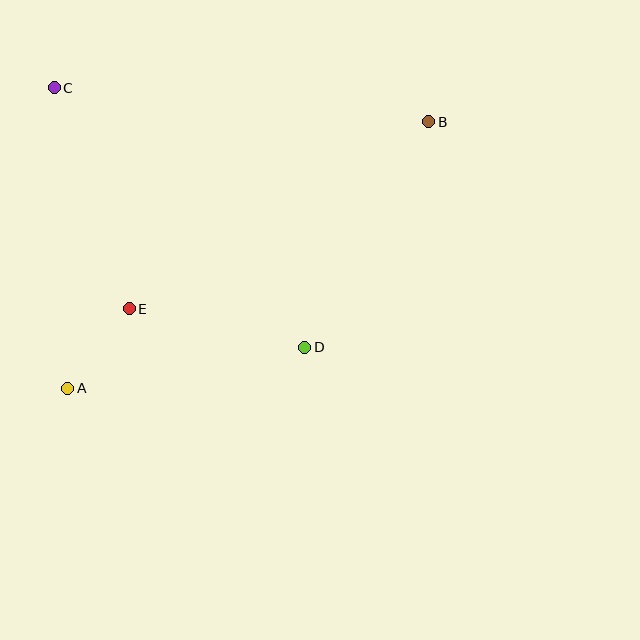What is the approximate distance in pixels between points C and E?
The distance between C and E is approximately 233 pixels.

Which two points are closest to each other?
Points A and E are closest to each other.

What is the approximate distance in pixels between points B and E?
The distance between B and E is approximately 353 pixels.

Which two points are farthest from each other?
Points A and B are farthest from each other.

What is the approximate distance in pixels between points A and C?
The distance between A and C is approximately 300 pixels.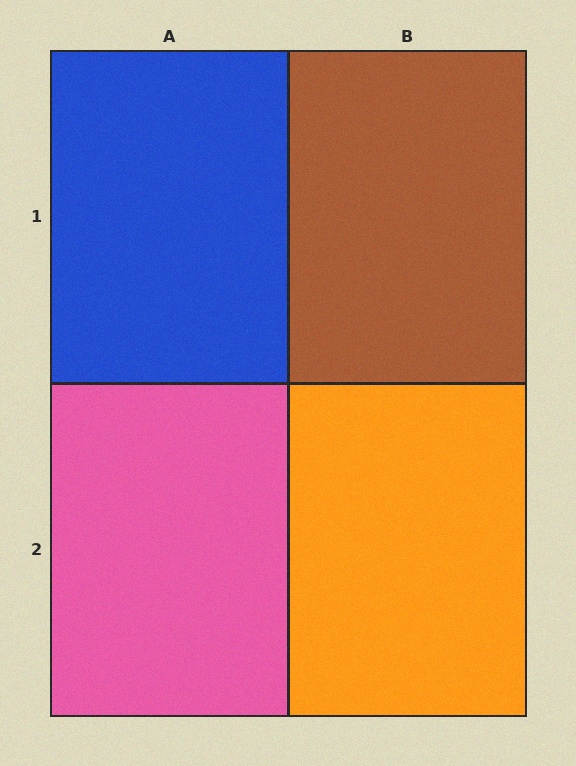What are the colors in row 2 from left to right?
Pink, orange.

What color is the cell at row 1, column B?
Brown.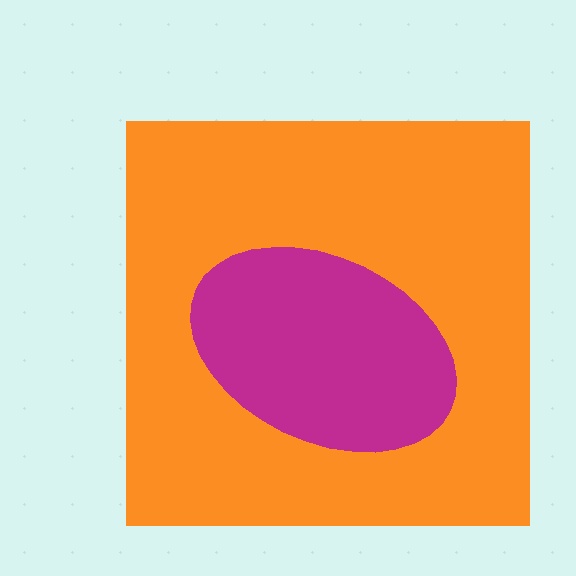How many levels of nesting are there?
2.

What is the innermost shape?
The magenta ellipse.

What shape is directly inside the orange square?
The magenta ellipse.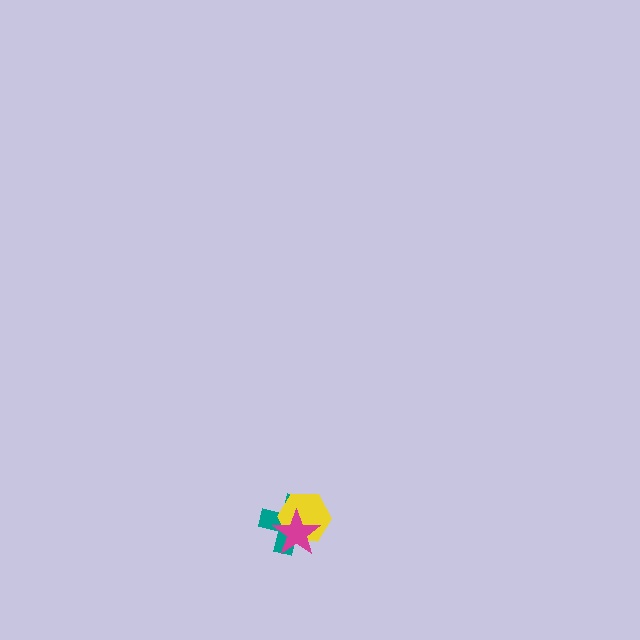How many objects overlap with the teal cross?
2 objects overlap with the teal cross.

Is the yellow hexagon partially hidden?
Yes, it is partially covered by another shape.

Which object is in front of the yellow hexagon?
The magenta star is in front of the yellow hexagon.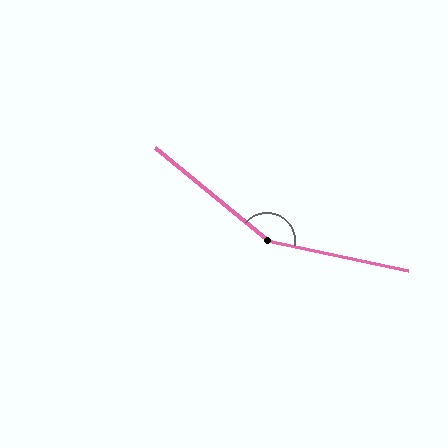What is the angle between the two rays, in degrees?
Approximately 153 degrees.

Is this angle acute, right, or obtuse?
It is obtuse.